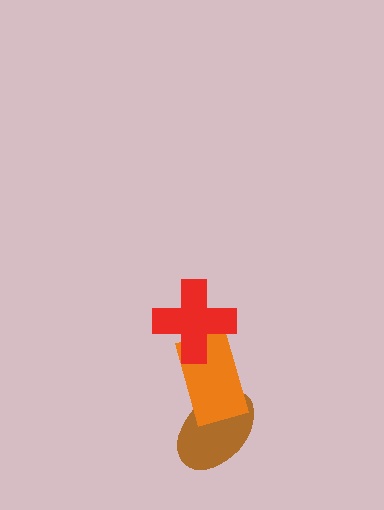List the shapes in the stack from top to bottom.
From top to bottom: the red cross, the orange rectangle, the brown ellipse.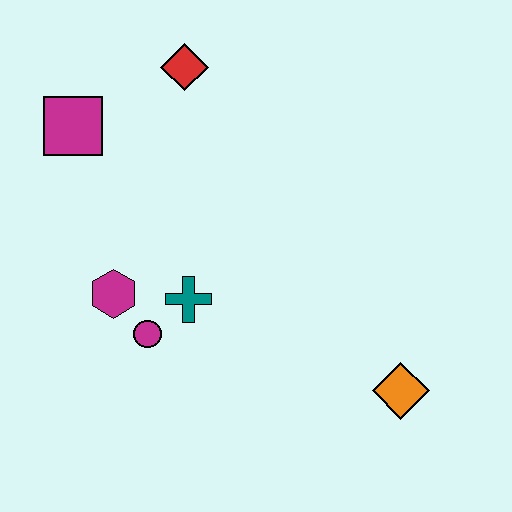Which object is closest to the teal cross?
The magenta circle is closest to the teal cross.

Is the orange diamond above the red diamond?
No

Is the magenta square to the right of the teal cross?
No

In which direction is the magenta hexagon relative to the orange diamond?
The magenta hexagon is to the left of the orange diamond.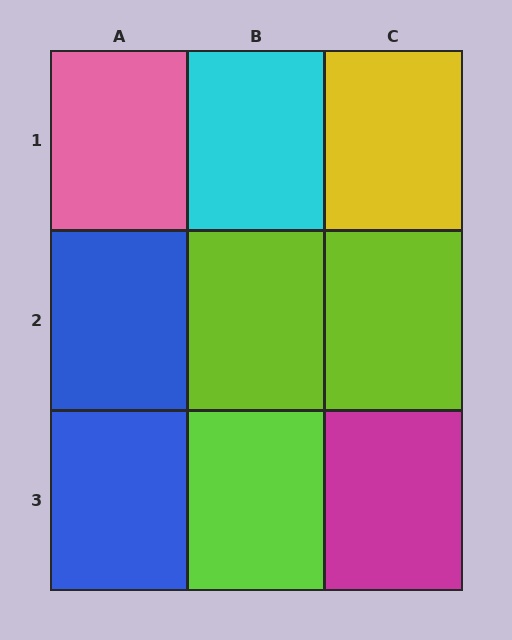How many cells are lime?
3 cells are lime.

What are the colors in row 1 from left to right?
Pink, cyan, yellow.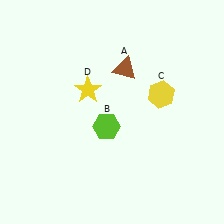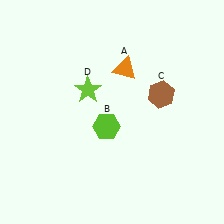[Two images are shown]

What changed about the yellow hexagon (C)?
In Image 1, C is yellow. In Image 2, it changed to brown.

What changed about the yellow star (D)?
In Image 1, D is yellow. In Image 2, it changed to lime.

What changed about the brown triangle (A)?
In Image 1, A is brown. In Image 2, it changed to orange.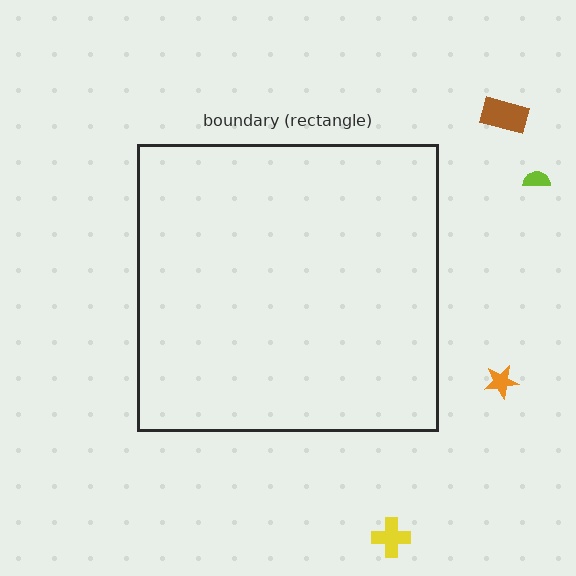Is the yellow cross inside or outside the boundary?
Outside.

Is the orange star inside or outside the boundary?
Outside.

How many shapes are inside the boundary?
0 inside, 4 outside.